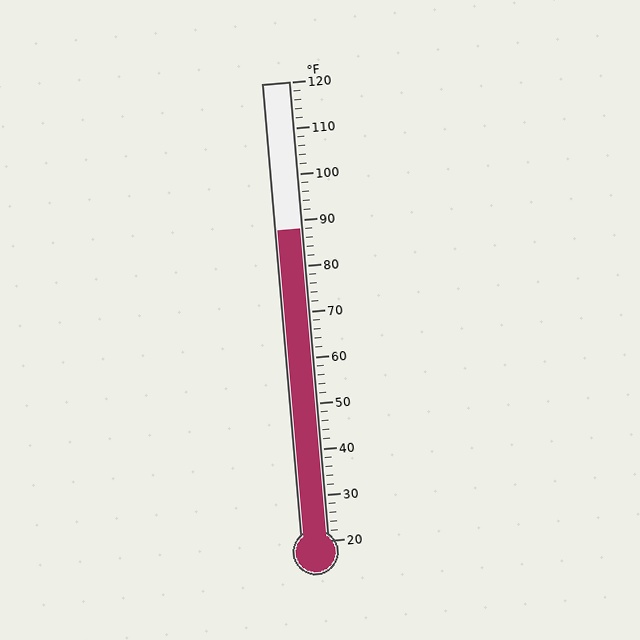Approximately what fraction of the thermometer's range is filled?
The thermometer is filled to approximately 70% of its range.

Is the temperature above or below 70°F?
The temperature is above 70°F.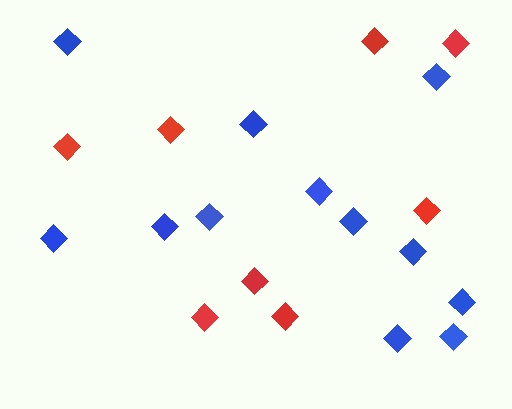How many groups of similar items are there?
There are 2 groups: one group of red diamonds (8) and one group of blue diamonds (12).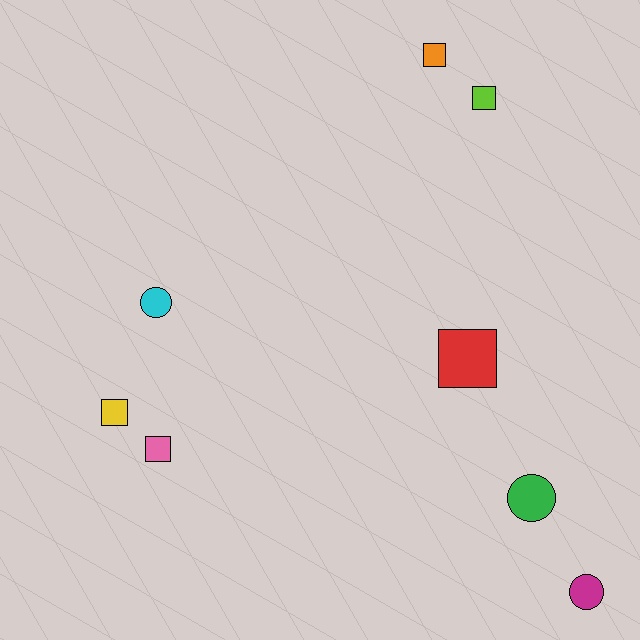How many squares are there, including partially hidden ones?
There are 5 squares.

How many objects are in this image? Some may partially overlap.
There are 8 objects.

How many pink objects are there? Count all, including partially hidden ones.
There is 1 pink object.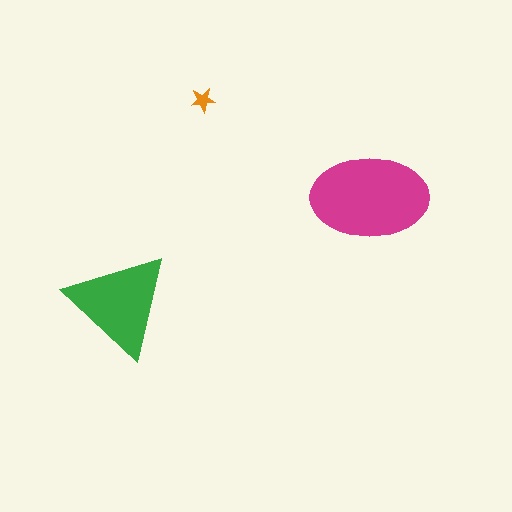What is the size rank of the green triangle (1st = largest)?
2nd.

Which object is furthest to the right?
The magenta ellipse is rightmost.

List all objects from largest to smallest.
The magenta ellipse, the green triangle, the orange star.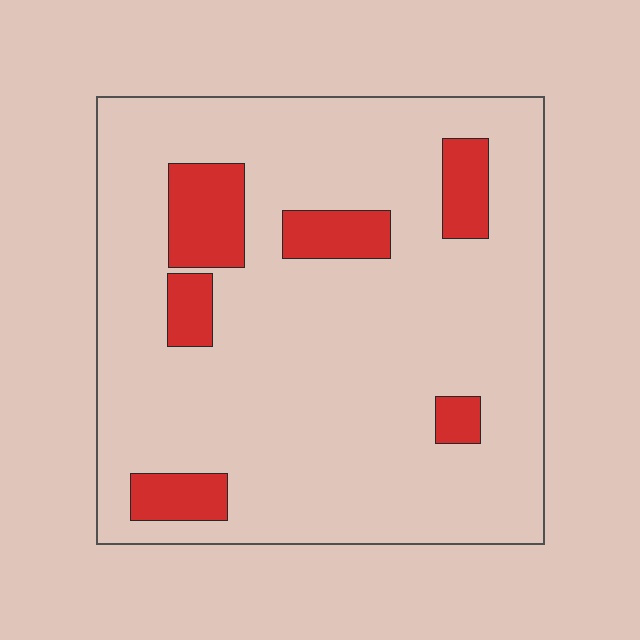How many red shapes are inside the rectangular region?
6.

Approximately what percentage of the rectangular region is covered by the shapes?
Approximately 15%.